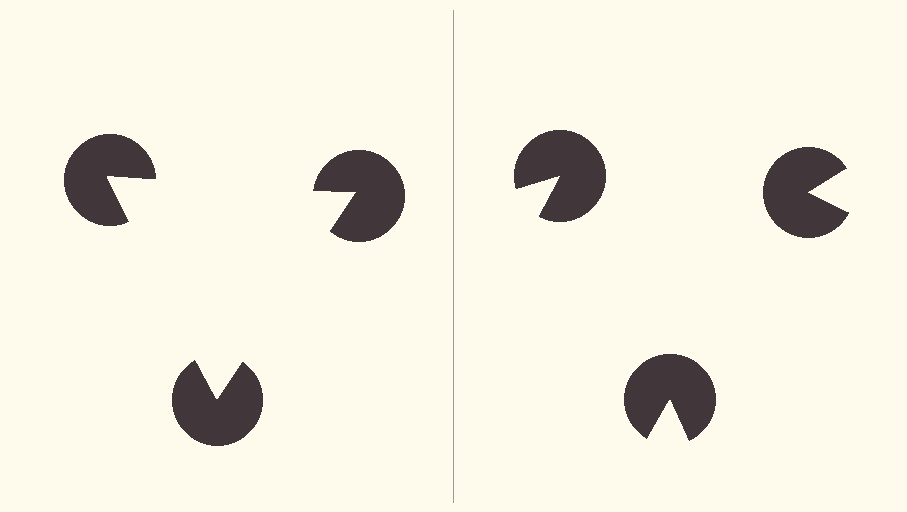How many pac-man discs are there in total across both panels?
6 — 3 on each side.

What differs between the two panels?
The pac-man discs are positioned identically on both sides; only the wedge orientations differ. On the left they align to a triangle; on the right they are misaligned.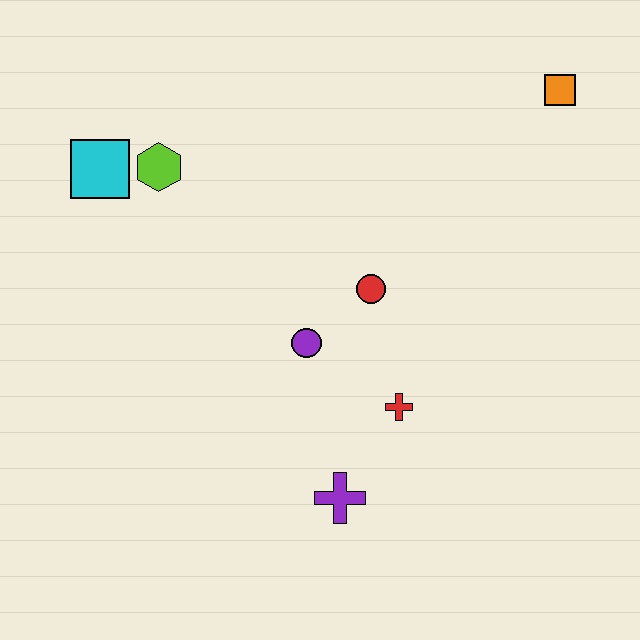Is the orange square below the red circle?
No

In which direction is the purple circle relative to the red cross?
The purple circle is to the left of the red cross.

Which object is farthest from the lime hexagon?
The orange square is farthest from the lime hexagon.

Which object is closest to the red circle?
The purple circle is closest to the red circle.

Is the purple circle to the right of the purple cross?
No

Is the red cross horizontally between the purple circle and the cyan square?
No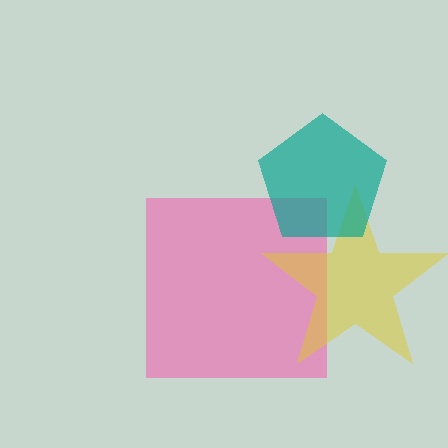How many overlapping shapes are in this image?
There are 3 overlapping shapes in the image.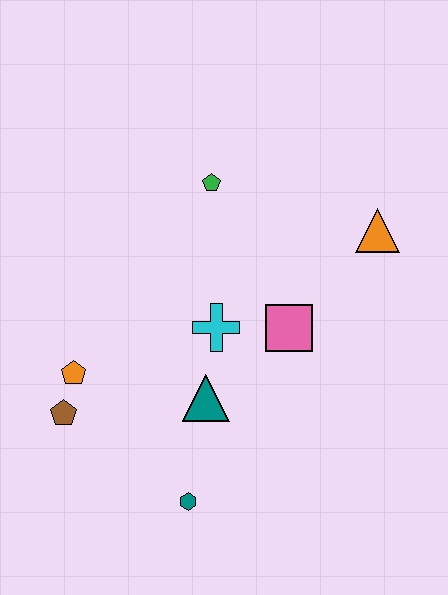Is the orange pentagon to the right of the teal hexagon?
No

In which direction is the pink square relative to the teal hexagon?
The pink square is above the teal hexagon.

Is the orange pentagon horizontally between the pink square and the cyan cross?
No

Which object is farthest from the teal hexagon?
The orange triangle is farthest from the teal hexagon.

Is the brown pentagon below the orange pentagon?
Yes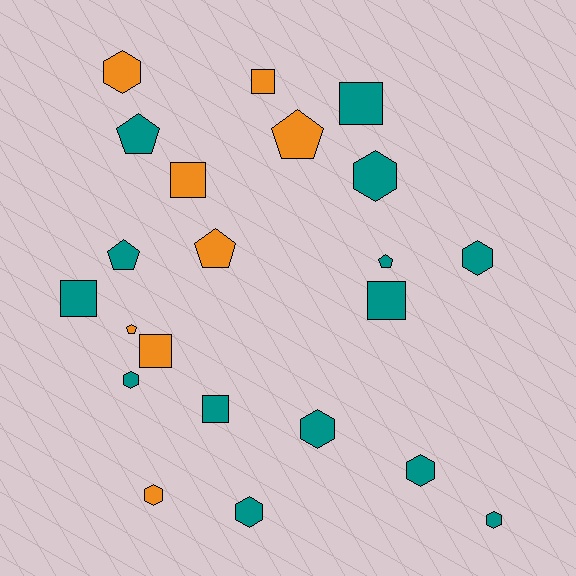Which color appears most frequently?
Teal, with 14 objects.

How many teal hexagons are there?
There are 7 teal hexagons.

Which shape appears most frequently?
Hexagon, with 9 objects.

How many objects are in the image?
There are 22 objects.